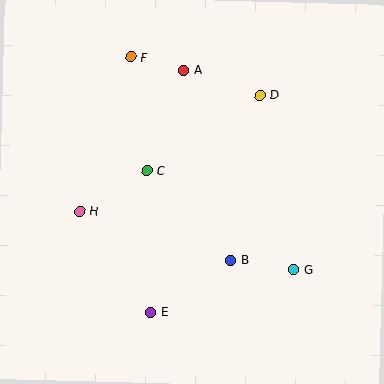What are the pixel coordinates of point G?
Point G is at (294, 269).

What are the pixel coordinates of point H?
Point H is at (80, 211).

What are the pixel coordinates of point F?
Point F is at (131, 57).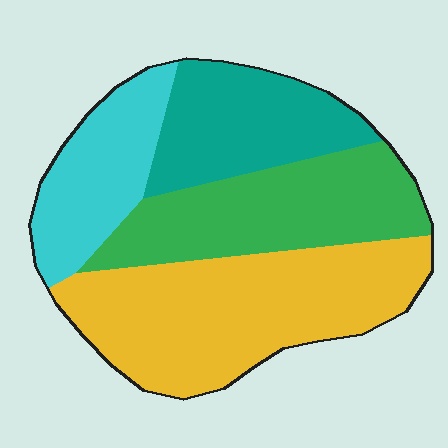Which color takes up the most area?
Yellow, at roughly 40%.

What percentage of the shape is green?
Green covers about 25% of the shape.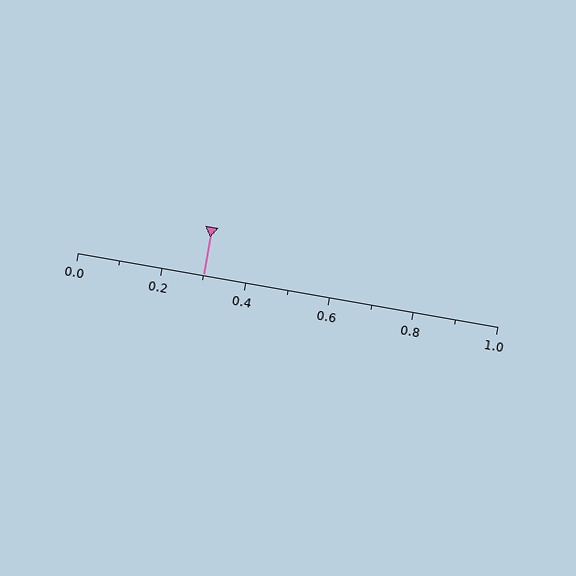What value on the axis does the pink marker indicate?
The marker indicates approximately 0.3.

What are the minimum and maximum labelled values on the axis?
The axis runs from 0.0 to 1.0.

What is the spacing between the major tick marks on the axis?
The major ticks are spaced 0.2 apart.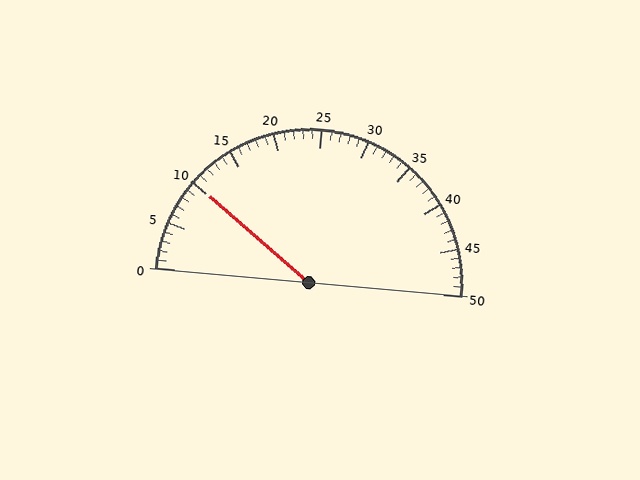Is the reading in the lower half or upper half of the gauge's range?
The reading is in the lower half of the range (0 to 50).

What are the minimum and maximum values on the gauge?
The gauge ranges from 0 to 50.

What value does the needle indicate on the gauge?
The needle indicates approximately 10.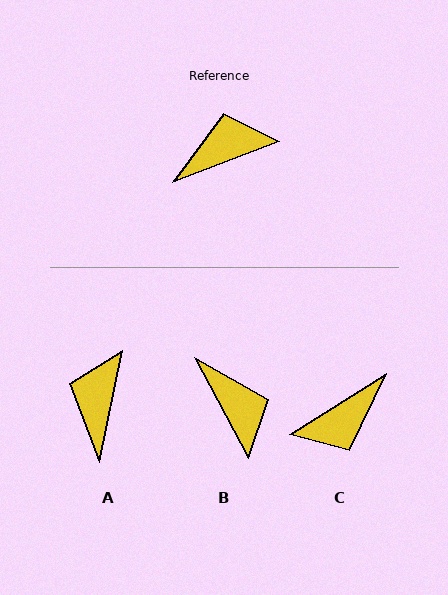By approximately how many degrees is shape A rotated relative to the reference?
Approximately 57 degrees counter-clockwise.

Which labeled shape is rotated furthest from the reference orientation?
C, about 169 degrees away.